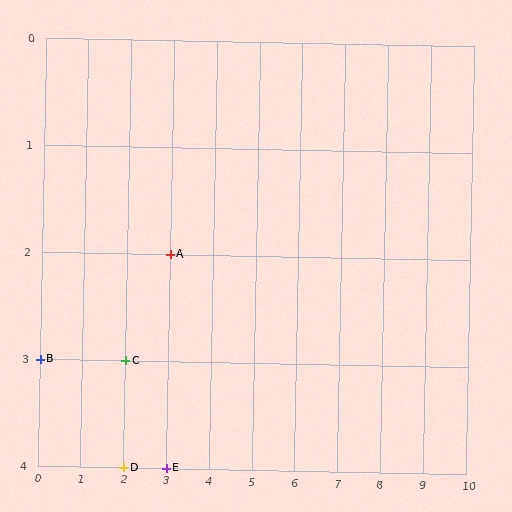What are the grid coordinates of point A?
Point A is at grid coordinates (3, 2).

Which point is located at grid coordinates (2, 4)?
Point D is at (2, 4).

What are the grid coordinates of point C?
Point C is at grid coordinates (2, 3).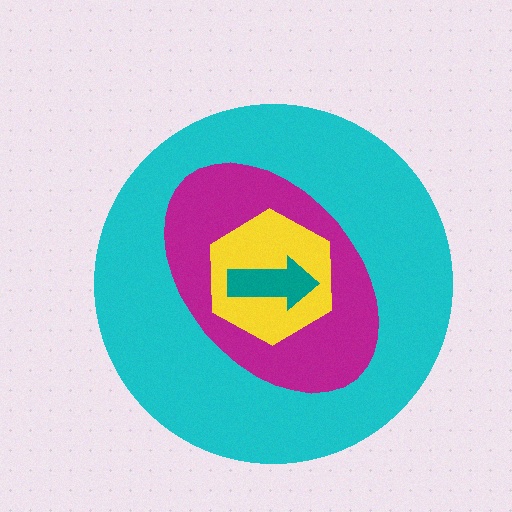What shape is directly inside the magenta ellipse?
The yellow hexagon.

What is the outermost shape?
The cyan circle.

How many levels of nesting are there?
4.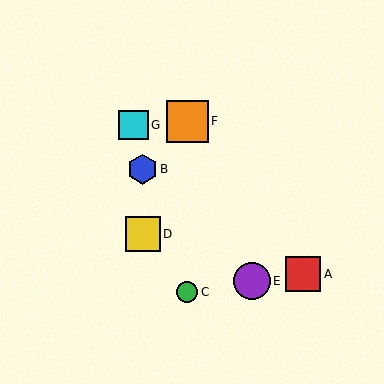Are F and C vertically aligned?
Yes, both are at x≈187.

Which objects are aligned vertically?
Objects C, F are aligned vertically.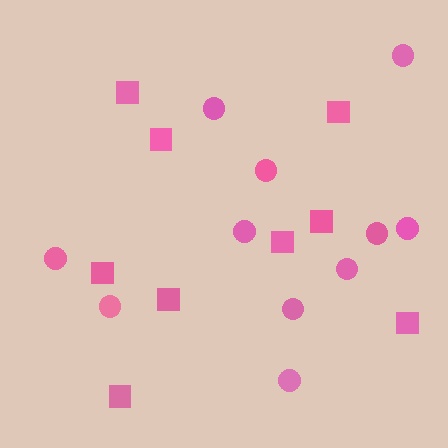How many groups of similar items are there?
There are 2 groups: one group of circles (11) and one group of squares (9).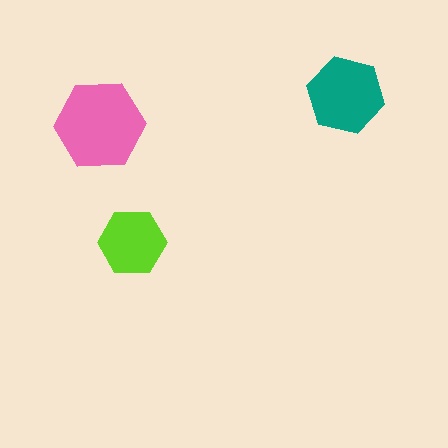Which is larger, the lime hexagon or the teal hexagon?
The teal one.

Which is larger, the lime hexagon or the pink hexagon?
The pink one.